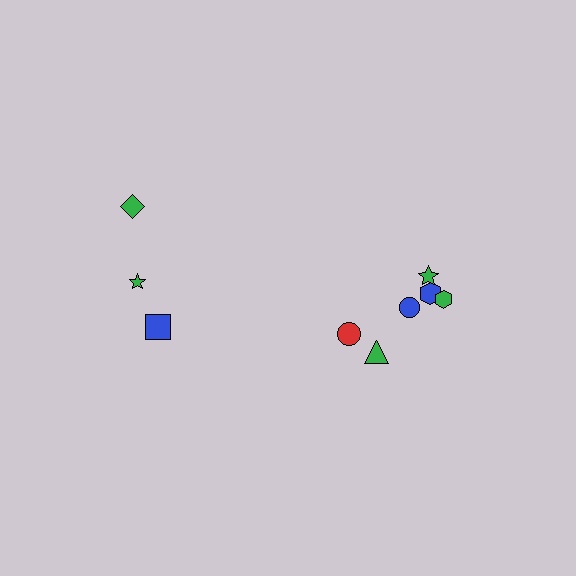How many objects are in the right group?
There are 6 objects.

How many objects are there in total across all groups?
There are 9 objects.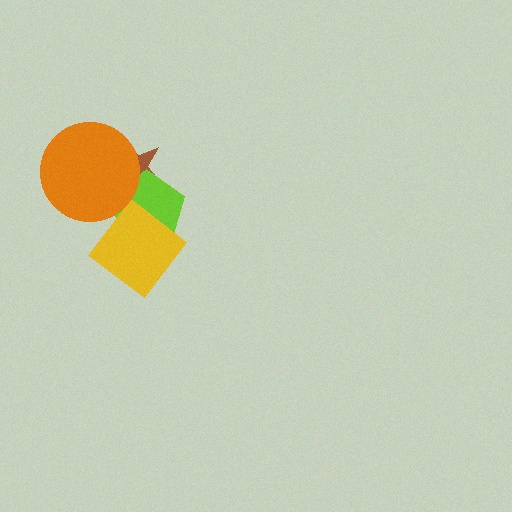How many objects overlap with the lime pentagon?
3 objects overlap with the lime pentagon.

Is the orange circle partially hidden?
No, no other shape covers it.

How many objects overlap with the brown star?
2 objects overlap with the brown star.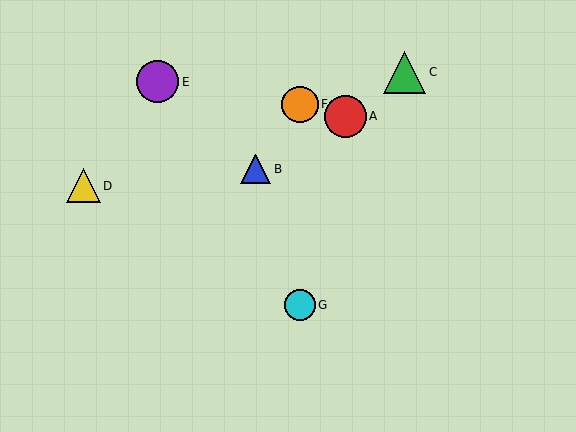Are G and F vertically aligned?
Yes, both are at x≈300.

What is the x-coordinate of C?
Object C is at x≈405.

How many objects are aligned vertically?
2 objects (F, G) are aligned vertically.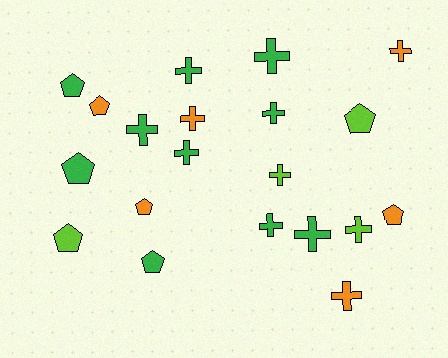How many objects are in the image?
There are 20 objects.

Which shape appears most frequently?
Cross, with 12 objects.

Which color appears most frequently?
Green, with 10 objects.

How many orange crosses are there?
There are 3 orange crosses.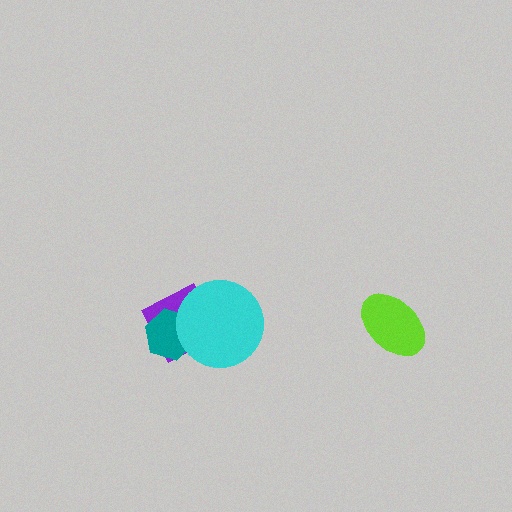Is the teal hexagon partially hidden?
Yes, it is partially covered by another shape.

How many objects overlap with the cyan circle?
2 objects overlap with the cyan circle.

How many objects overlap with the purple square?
2 objects overlap with the purple square.